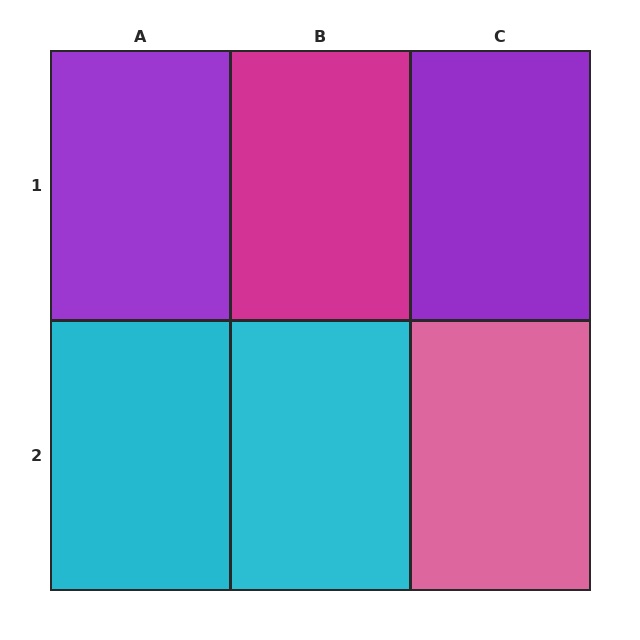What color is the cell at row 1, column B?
Magenta.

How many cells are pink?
1 cell is pink.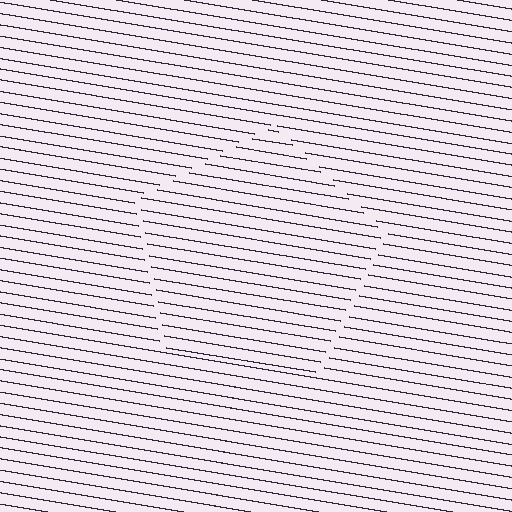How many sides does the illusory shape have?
5 sides — the line-ends trace a pentagon.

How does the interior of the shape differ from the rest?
The interior of the shape contains the same grating, shifted by half a period — the contour is defined by the phase discontinuity where line-ends from the inner and outer gratings abut.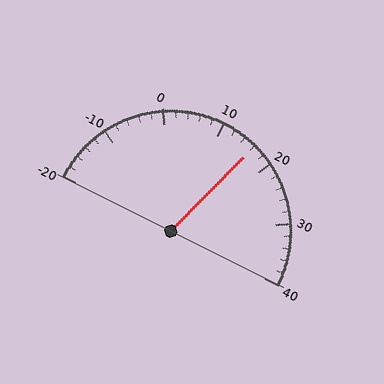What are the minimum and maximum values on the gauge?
The gauge ranges from -20 to 40.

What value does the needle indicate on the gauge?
The needle indicates approximately 16.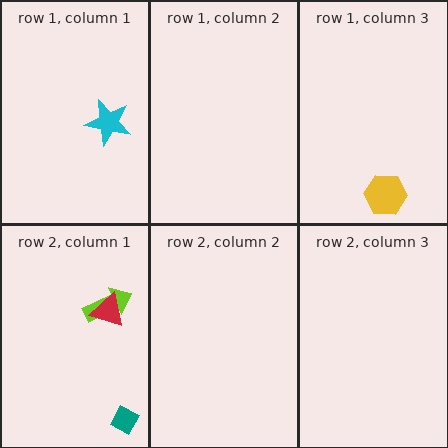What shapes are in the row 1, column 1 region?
The cyan star.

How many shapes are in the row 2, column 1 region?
3.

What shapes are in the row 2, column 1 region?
The lime arrow, the red triangle, the teal diamond.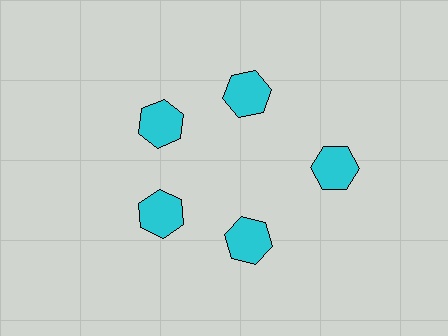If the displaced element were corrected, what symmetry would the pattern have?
It would have 5-fold rotational symmetry — the pattern would map onto itself every 72 degrees.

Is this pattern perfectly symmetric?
No. The 5 cyan hexagons are arranged in a ring, but one element near the 3 o'clock position is pushed outward from the center, breaking the 5-fold rotational symmetry.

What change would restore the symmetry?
The symmetry would be restored by moving it inward, back onto the ring so that all 5 hexagons sit at equal angles and equal distance from the center.